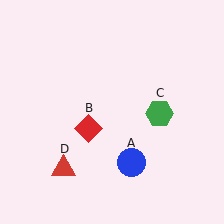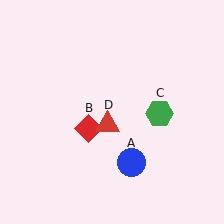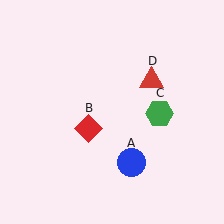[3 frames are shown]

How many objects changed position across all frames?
1 object changed position: red triangle (object D).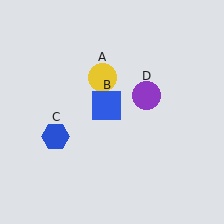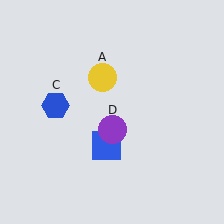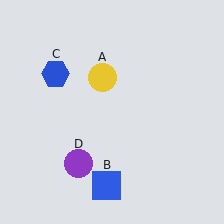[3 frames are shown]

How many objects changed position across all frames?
3 objects changed position: blue square (object B), blue hexagon (object C), purple circle (object D).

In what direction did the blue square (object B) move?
The blue square (object B) moved down.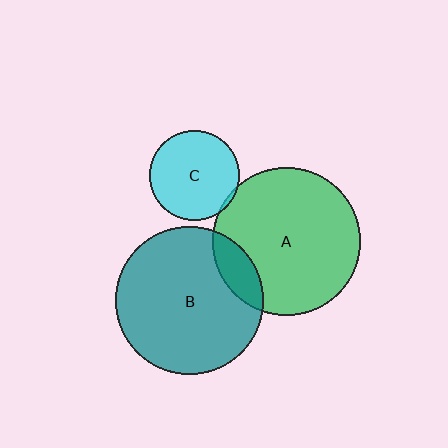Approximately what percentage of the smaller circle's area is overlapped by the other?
Approximately 5%.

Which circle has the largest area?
Circle A (green).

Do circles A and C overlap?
Yes.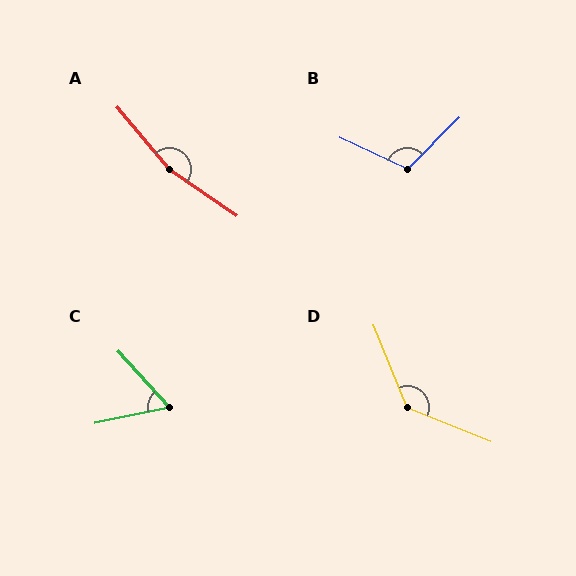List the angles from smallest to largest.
C (60°), B (110°), D (134°), A (165°).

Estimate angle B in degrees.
Approximately 110 degrees.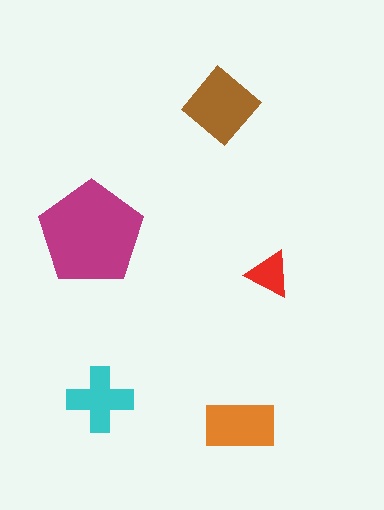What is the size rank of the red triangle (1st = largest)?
5th.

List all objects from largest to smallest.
The magenta pentagon, the brown diamond, the orange rectangle, the cyan cross, the red triangle.